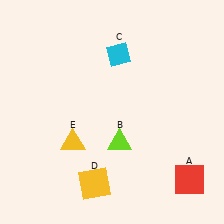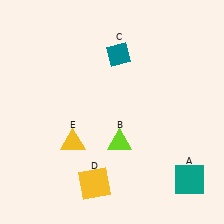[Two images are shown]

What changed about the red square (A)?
In Image 1, A is red. In Image 2, it changed to teal.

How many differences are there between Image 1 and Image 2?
There are 2 differences between the two images.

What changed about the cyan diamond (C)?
In Image 1, C is cyan. In Image 2, it changed to teal.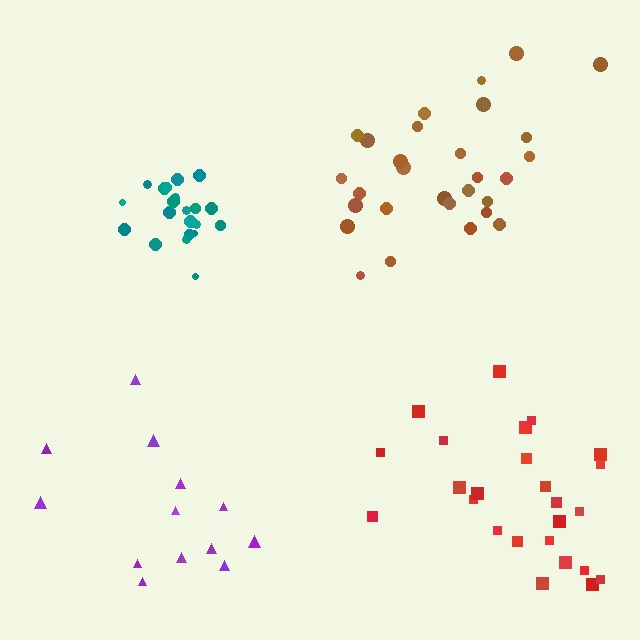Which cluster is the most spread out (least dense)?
Purple.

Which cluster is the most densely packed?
Teal.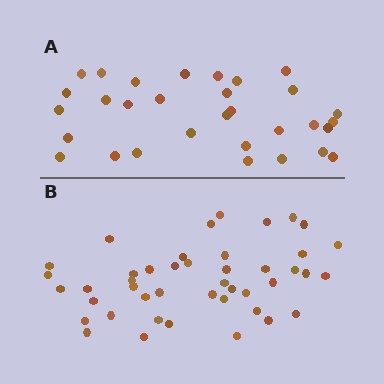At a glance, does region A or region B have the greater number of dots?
Region B (the bottom region) has more dots.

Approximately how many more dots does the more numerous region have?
Region B has approximately 15 more dots than region A.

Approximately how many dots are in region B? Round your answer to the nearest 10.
About 40 dots. (The exact count is 44, which rounds to 40.)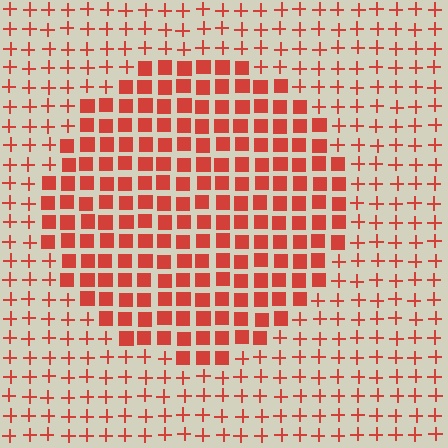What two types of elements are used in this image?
The image uses squares inside the circle region and plus signs outside it.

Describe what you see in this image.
The image is filled with small red elements arranged in a uniform grid. A circle-shaped region contains squares, while the surrounding area contains plus signs. The boundary is defined purely by the change in element shape.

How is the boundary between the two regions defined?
The boundary is defined by a change in element shape: squares inside vs. plus signs outside. All elements share the same color and spacing.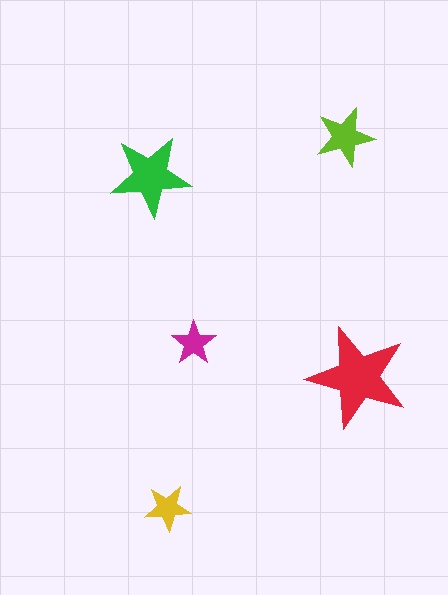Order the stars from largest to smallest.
the red one, the green one, the lime one, the yellow one, the magenta one.